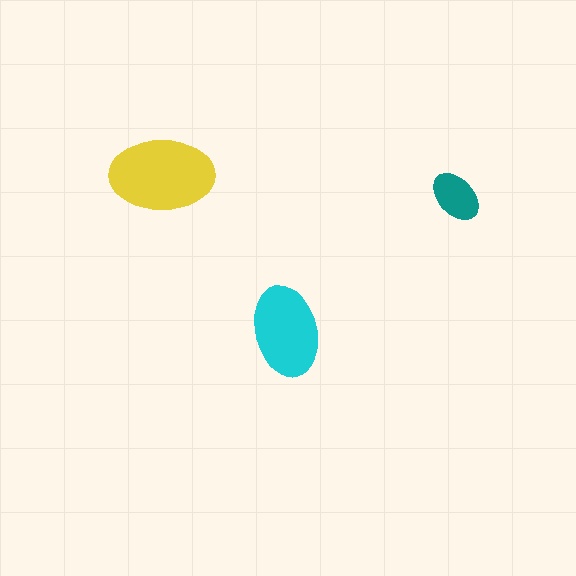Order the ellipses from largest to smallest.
the yellow one, the cyan one, the teal one.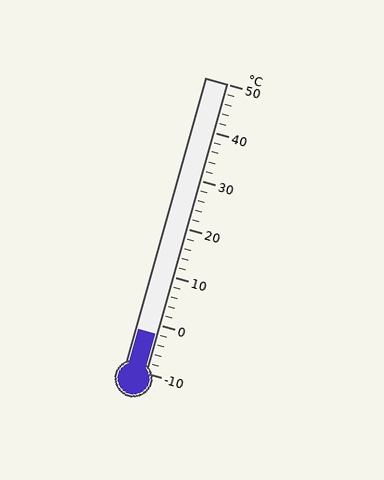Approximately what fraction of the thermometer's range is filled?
The thermometer is filled to approximately 15% of its range.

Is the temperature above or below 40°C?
The temperature is below 40°C.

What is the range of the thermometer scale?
The thermometer scale ranges from -10°C to 50°C.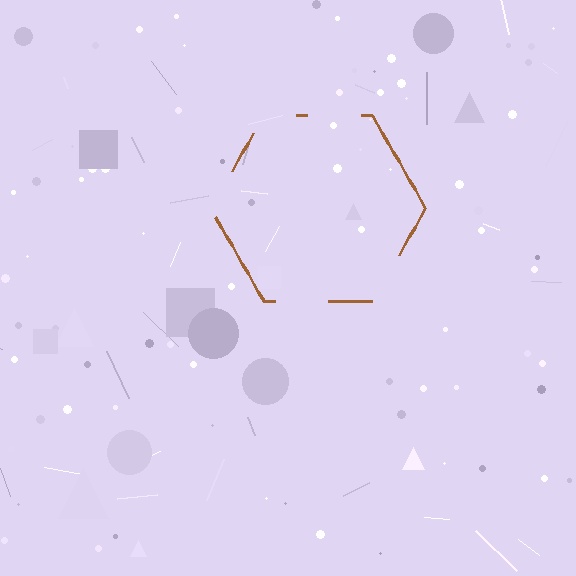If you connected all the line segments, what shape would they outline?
They would outline a hexagon.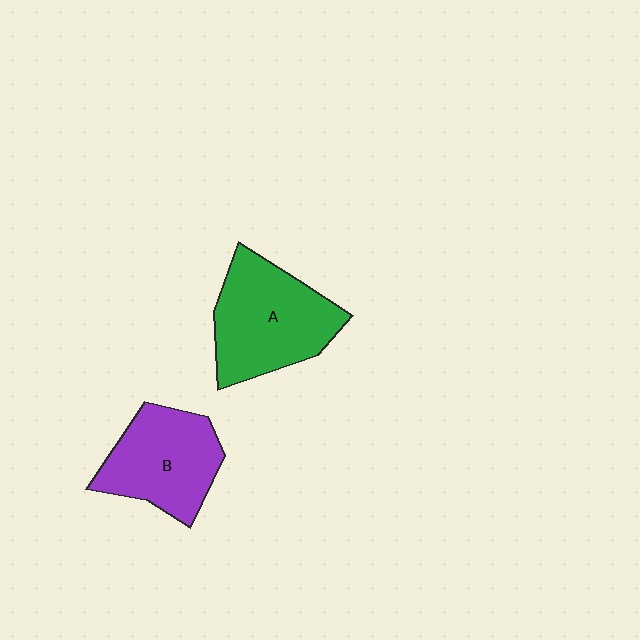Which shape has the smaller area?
Shape B (purple).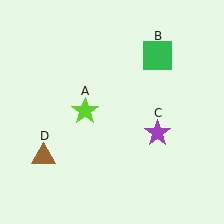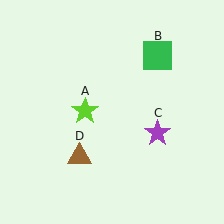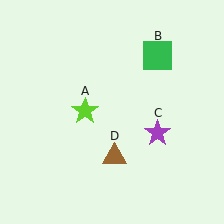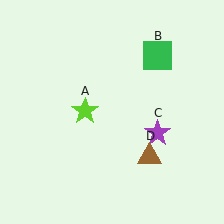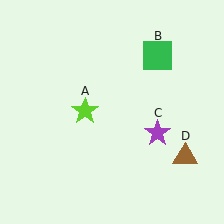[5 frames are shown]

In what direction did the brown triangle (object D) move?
The brown triangle (object D) moved right.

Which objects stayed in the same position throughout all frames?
Lime star (object A) and green square (object B) and purple star (object C) remained stationary.